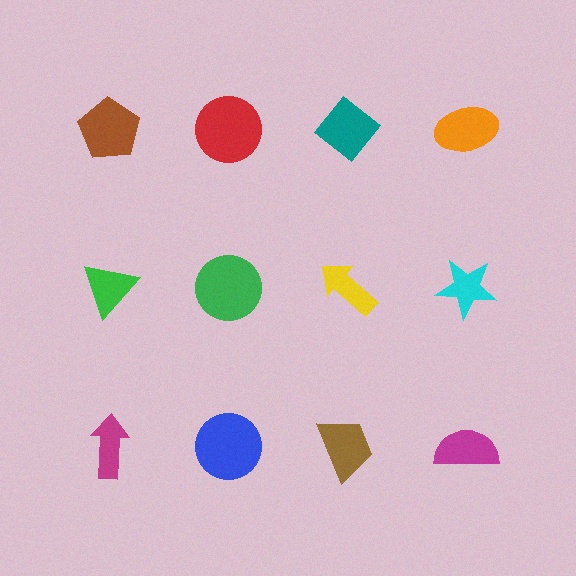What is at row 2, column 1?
A green triangle.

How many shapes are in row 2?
4 shapes.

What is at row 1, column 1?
A brown pentagon.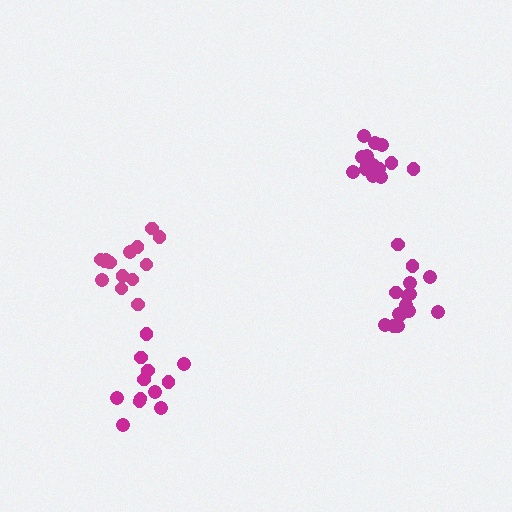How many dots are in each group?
Group 1: 15 dots, Group 2: 14 dots, Group 3: 12 dots, Group 4: 15 dots (56 total).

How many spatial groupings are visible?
There are 4 spatial groupings.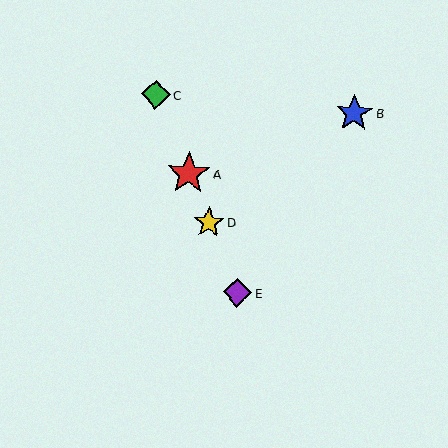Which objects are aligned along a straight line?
Objects A, C, D, E are aligned along a straight line.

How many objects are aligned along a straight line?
4 objects (A, C, D, E) are aligned along a straight line.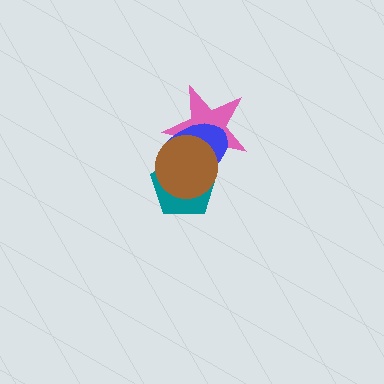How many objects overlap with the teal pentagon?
3 objects overlap with the teal pentagon.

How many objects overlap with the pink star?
3 objects overlap with the pink star.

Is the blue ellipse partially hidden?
Yes, it is partially covered by another shape.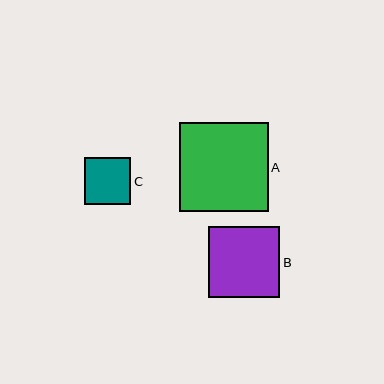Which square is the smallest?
Square C is the smallest with a size of approximately 46 pixels.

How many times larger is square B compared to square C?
Square B is approximately 1.5 times the size of square C.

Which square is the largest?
Square A is the largest with a size of approximately 89 pixels.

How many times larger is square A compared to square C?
Square A is approximately 1.9 times the size of square C.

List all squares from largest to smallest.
From largest to smallest: A, B, C.